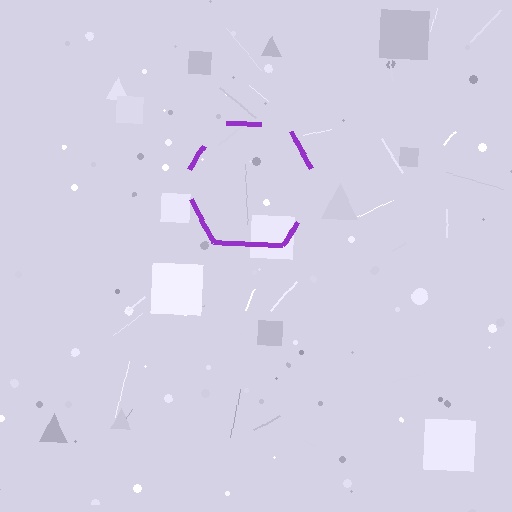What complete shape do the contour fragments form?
The contour fragments form a hexagon.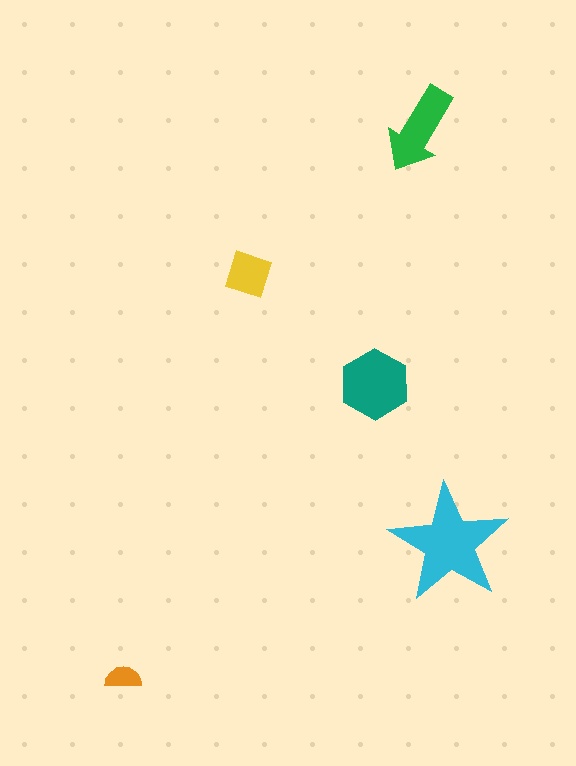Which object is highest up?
The green arrow is topmost.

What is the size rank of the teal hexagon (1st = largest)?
2nd.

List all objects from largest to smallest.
The cyan star, the teal hexagon, the green arrow, the yellow square, the orange semicircle.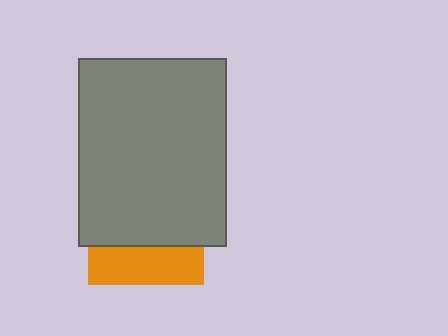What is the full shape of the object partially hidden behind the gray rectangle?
The partially hidden object is an orange square.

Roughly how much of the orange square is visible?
A small part of it is visible (roughly 33%).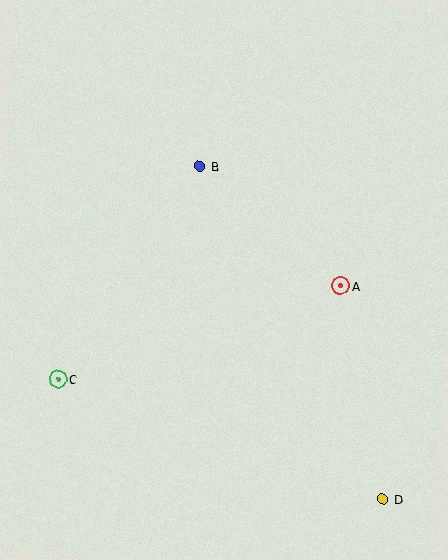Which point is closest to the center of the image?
Point B at (200, 166) is closest to the center.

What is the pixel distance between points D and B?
The distance between D and B is 380 pixels.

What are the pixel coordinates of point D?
Point D is at (383, 499).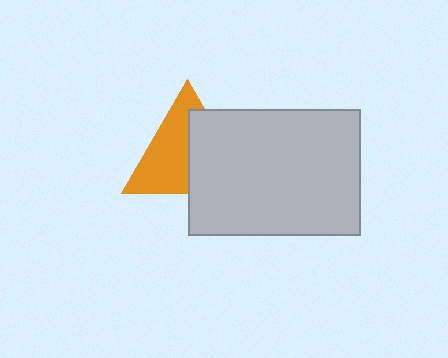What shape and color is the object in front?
The object in front is a light gray rectangle.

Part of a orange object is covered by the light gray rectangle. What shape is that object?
It is a triangle.